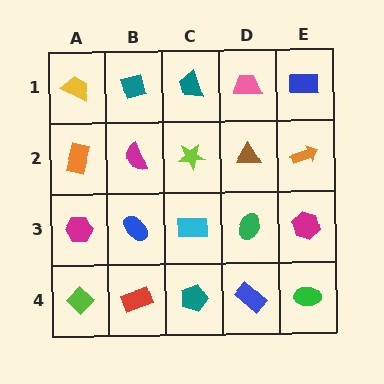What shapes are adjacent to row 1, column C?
A lime star (row 2, column C), a teal diamond (row 1, column B), a pink trapezoid (row 1, column D).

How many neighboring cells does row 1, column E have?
2.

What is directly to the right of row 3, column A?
A blue ellipse.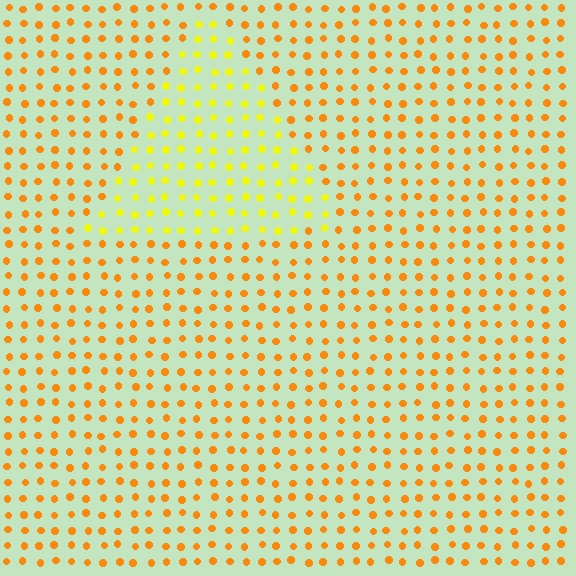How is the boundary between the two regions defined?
The boundary is defined purely by a slight shift in hue (about 31 degrees). Spacing, size, and orientation are identical on both sides.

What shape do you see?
I see a triangle.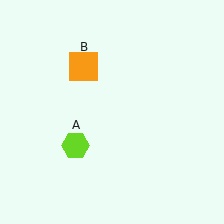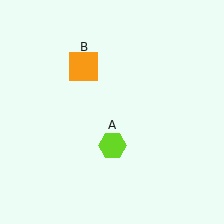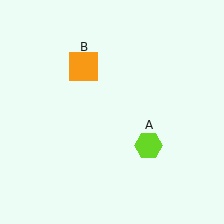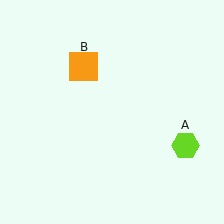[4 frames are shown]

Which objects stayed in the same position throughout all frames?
Orange square (object B) remained stationary.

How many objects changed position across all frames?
1 object changed position: lime hexagon (object A).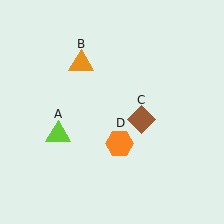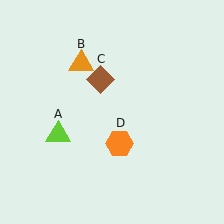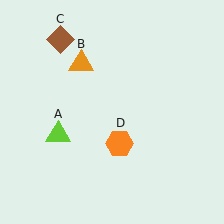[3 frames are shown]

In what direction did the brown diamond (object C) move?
The brown diamond (object C) moved up and to the left.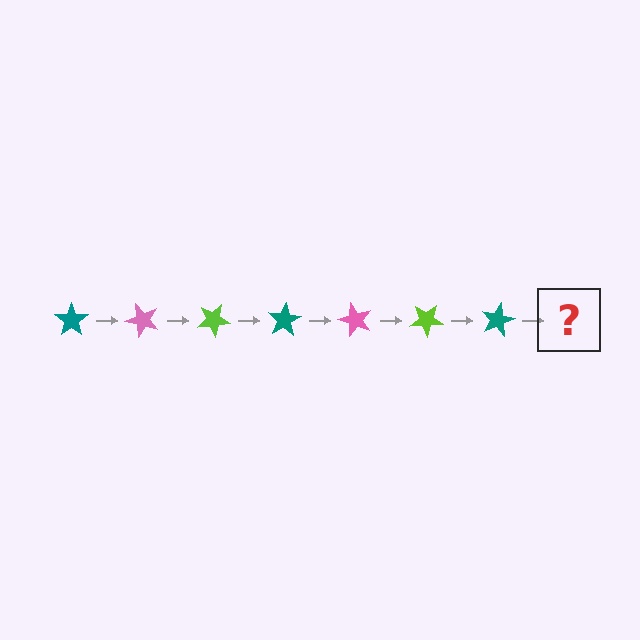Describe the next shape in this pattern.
It should be a pink star, rotated 350 degrees from the start.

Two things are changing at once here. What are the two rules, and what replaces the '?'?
The two rules are that it rotates 50 degrees each step and the color cycles through teal, pink, and lime. The '?' should be a pink star, rotated 350 degrees from the start.